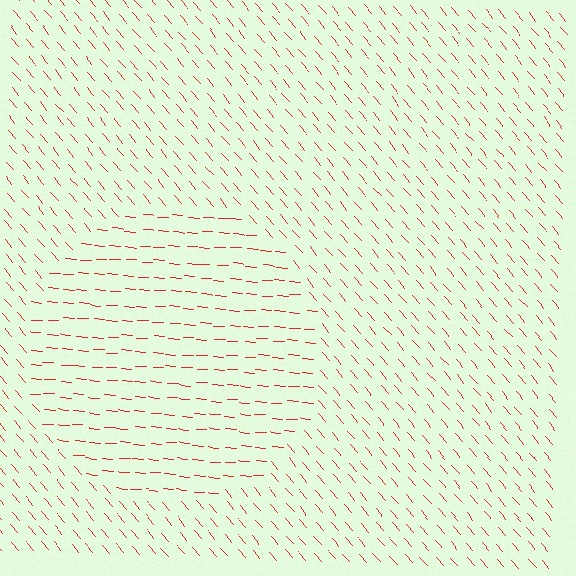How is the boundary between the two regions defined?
The boundary is defined purely by a change in line orientation (approximately 45 degrees difference). All lines are the same color and thickness.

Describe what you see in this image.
The image is filled with small red line segments. A circle region in the image has lines oriented differently from the surrounding lines, creating a visible texture boundary.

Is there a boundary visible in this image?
Yes, there is a texture boundary formed by a change in line orientation.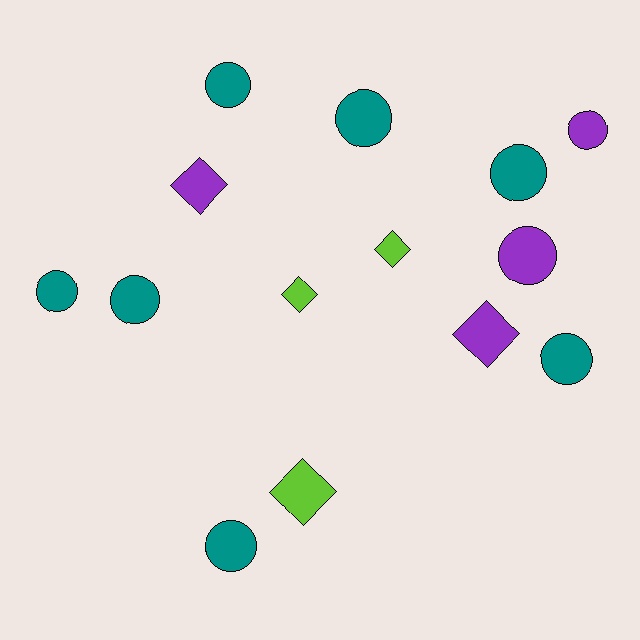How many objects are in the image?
There are 14 objects.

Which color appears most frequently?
Teal, with 7 objects.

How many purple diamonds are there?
There are 2 purple diamonds.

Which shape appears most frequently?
Circle, with 9 objects.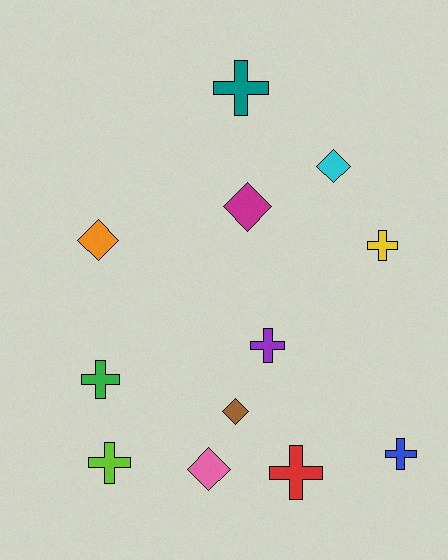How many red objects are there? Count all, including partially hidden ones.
There is 1 red object.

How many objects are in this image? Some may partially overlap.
There are 12 objects.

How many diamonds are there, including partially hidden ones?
There are 5 diamonds.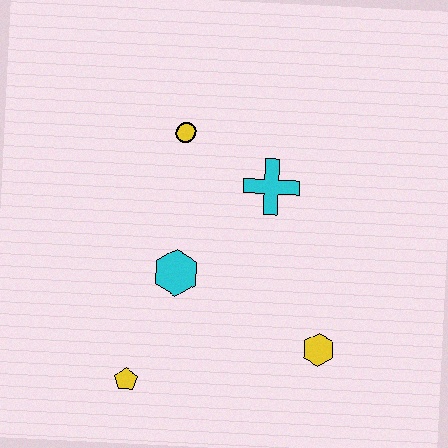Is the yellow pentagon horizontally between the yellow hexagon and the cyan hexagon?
No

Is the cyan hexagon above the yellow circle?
No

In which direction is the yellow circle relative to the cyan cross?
The yellow circle is to the left of the cyan cross.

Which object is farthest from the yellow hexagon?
The yellow circle is farthest from the yellow hexagon.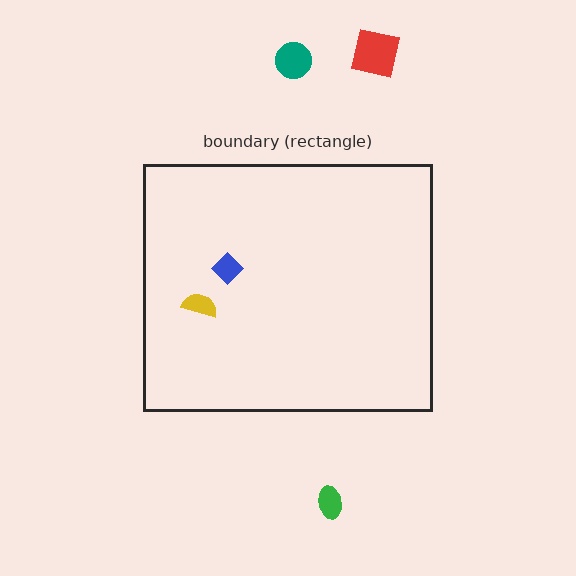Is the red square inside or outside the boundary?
Outside.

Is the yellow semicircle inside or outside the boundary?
Inside.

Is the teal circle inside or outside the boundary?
Outside.